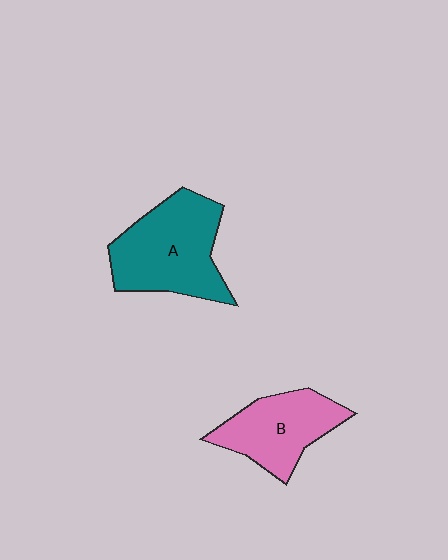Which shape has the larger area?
Shape A (teal).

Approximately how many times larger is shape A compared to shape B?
Approximately 1.3 times.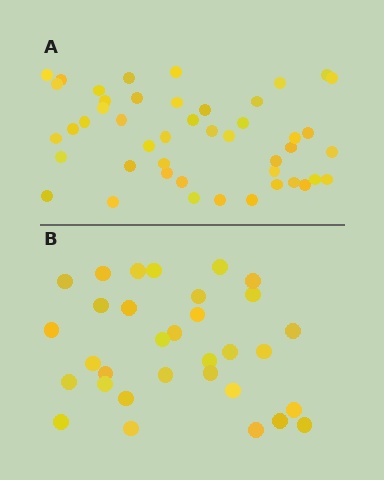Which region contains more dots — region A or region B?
Region A (the top region) has more dots.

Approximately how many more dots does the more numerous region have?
Region A has approximately 15 more dots than region B.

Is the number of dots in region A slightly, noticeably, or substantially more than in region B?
Region A has noticeably more, but not dramatically so. The ratio is roughly 1.4 to 1.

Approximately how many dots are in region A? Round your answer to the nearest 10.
About 50 dots. (The exact count is 46, which rounds to 50.)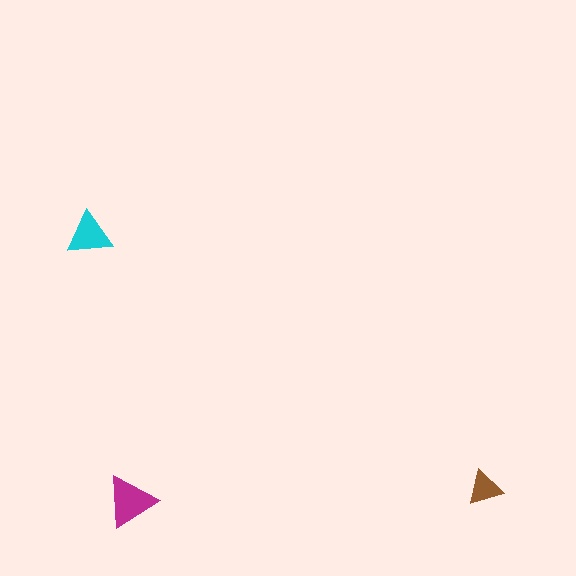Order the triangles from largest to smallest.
the magenta one, the cyan one, the brown one.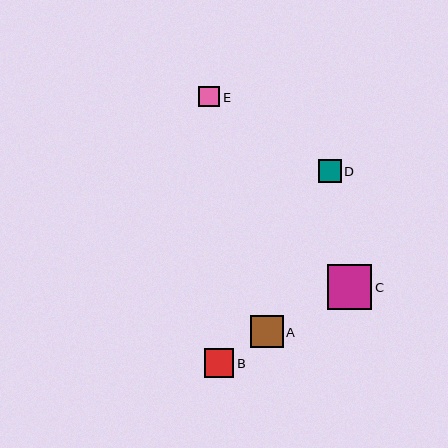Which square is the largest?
Square C is the largest with a size of approximately 45 pixels.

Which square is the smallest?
Square E is the smallest with a size of approximately 21 pixels.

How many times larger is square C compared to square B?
Square C is approximately 1.5 times the size of square B.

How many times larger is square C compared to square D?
Square C is approximately 2.0 times the size of square D.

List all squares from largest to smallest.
From largest to smallest: C, A, B, D, E.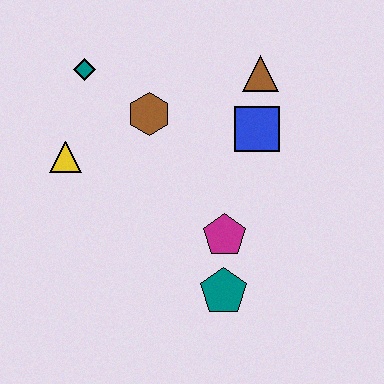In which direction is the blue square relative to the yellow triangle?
The blue square is to the right of the yellow triangle.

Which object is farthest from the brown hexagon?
The teal pentagon is farthest from the brown hexagon.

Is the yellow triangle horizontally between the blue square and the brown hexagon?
No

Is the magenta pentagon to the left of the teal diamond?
No